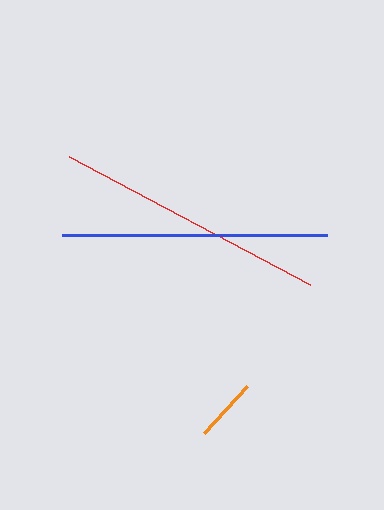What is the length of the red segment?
The red segment is approximately 274 pixels long.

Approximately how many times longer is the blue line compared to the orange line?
The blue line is approximately 4.2 times the length of the orange line.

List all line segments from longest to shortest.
From longest to shortest: red, blue, orange.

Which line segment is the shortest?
The orange line is the shortest at approximately 64 pixels.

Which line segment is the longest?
The red line is the longest at approximately 274 pixels.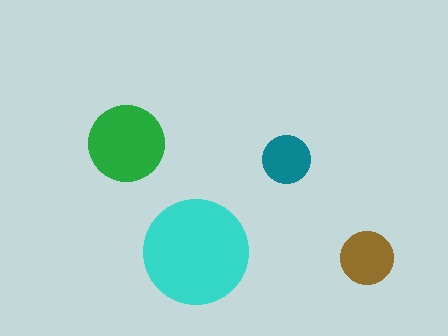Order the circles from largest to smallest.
the cyan one, the green one, the brown one, the teal one.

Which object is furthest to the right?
The brown circle is rightmost.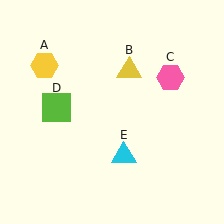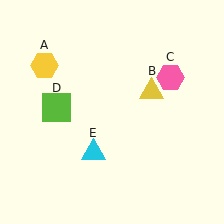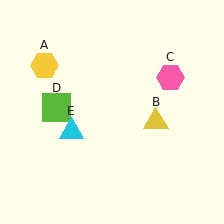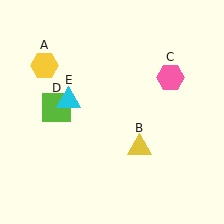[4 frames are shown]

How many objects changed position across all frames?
2 objects changed position: yellow triangle (object B), cyan triangle (object E).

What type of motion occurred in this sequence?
The yellow triangle (object B), cyan triangle (object E) rotated clockwise around the center of the scene.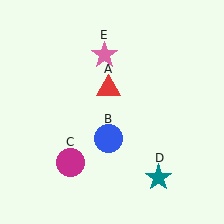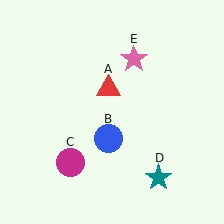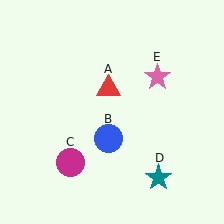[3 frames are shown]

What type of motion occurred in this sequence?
The pink star (object E) rotated clockwise around the center of the scene.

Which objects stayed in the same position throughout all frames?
Red triangle (object A) and blue circle (object B) and magenta circle (object C) and teal star (object D) remained stationary.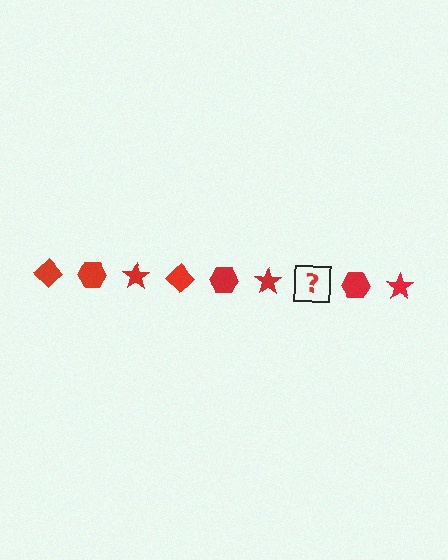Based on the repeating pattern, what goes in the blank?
The blank should be a red diamond.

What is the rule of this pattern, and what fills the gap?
The rule is that the pattern cycles through diamond, hexagon, star shapes in red. The gap should be filled with a red diamond.